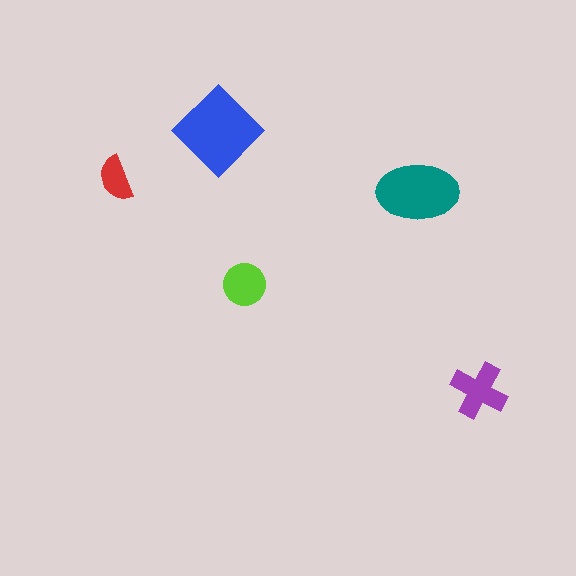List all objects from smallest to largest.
The red semicircle, the lime circle, the purple cross, the teal ellipse, the blue diamond.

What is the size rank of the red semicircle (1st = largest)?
5th.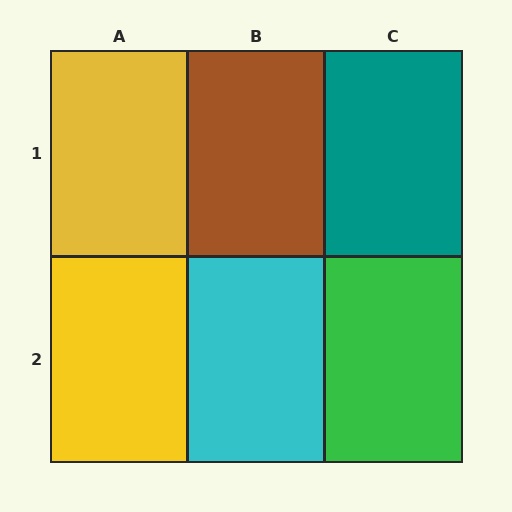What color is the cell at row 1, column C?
Teal.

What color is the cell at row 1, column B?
Brown.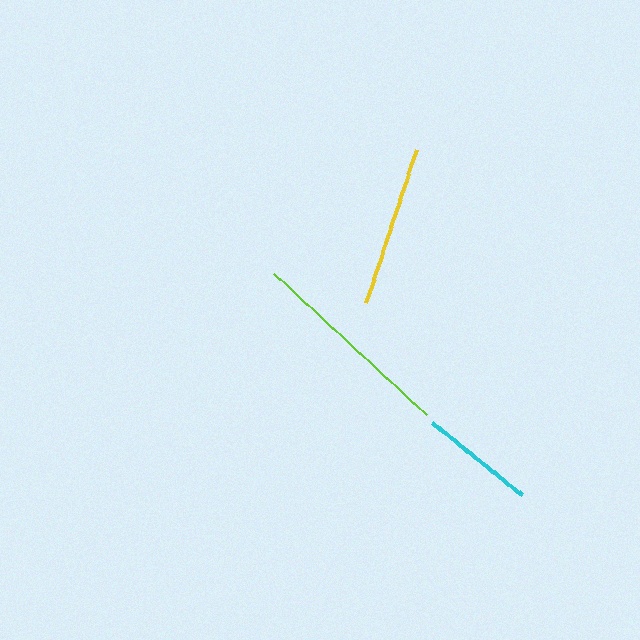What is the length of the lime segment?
The lime segment is approximately 208 pixels long.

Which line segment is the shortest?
The cyan line is the shortest at approximately 115 pixels.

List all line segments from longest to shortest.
From longest to shortest: lime, yellow, cyan.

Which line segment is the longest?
The lime line is the longest at approximately 208 pixels.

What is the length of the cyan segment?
The cyan segment is approximately 115 pixels long.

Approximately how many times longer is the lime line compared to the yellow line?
The lime line is approximately 1.3 times the length of the yellow line.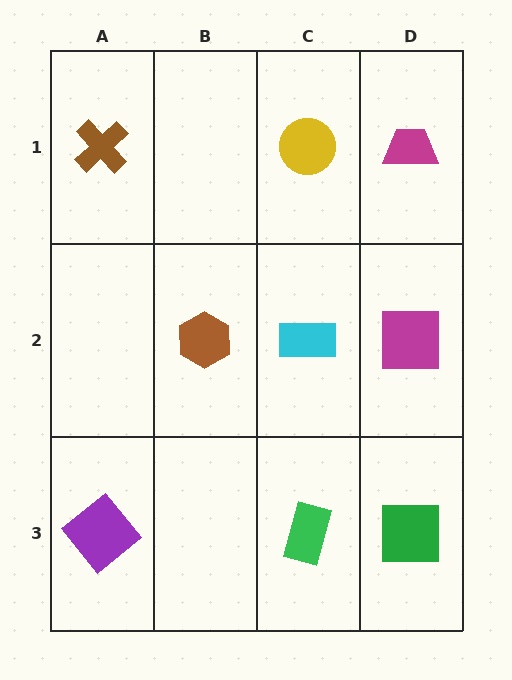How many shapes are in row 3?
3 shapes.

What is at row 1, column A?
A brown cross.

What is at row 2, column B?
A brown hexagon.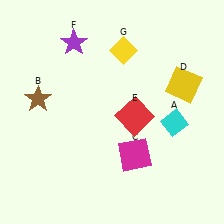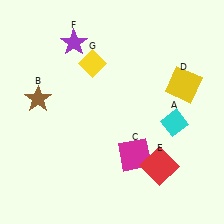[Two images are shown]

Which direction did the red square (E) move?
The red square (E) moved down.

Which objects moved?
The objects that moved are: the red square (E), the yellow diamond (G).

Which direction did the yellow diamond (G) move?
The yellow diamond (G) moved left.